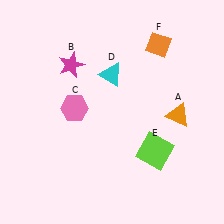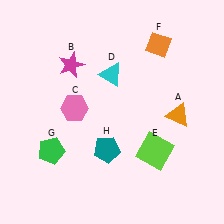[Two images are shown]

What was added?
A green pentagon (G), a teal pentagon (H) were added in Image 2.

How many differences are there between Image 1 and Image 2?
There are 2 differences between the two images.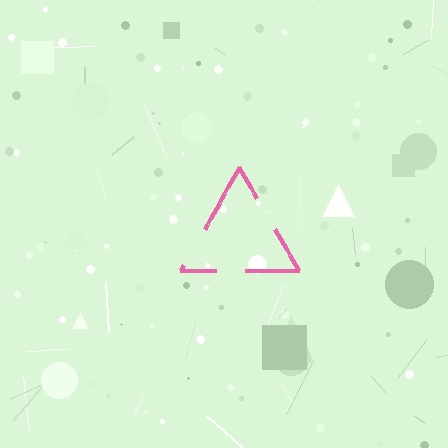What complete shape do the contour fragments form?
The contour fragments form a triangle.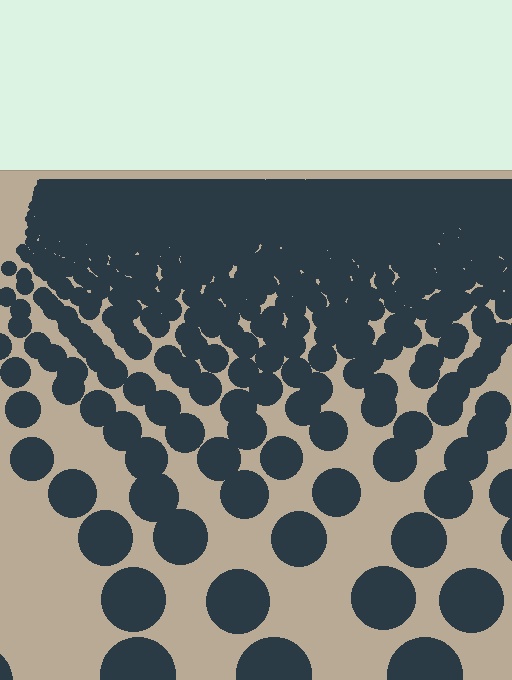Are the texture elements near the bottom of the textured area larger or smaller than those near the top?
Larger. Near the bottom, elements are closer to the viewer and appear at a bigger on-screen size.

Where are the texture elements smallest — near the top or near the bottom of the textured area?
Near the top.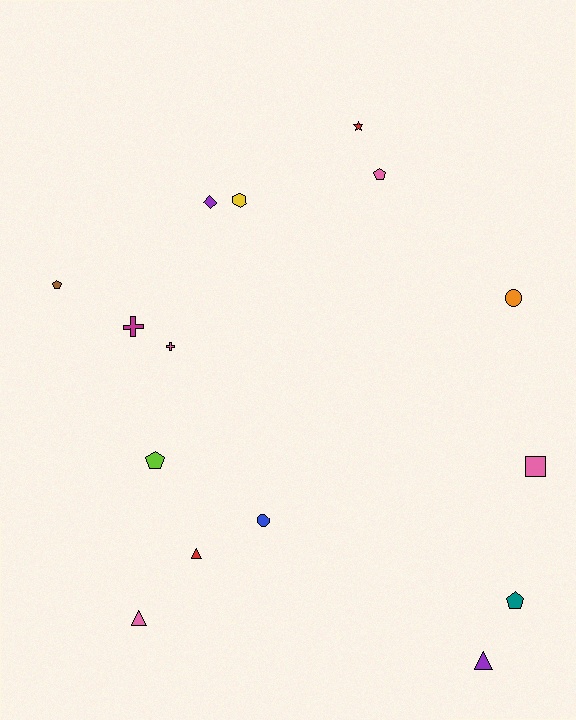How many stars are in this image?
There is 1 star.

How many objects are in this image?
There are 15 objects.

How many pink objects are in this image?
There are 4 pink objects.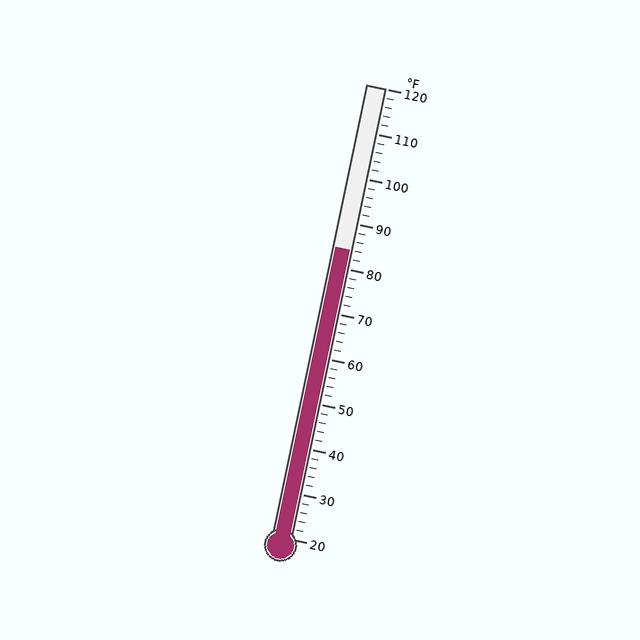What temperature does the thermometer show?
The thermometer shows approximately 84°F.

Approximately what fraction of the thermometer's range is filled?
The thermometer is filled to approximately 65% of its range.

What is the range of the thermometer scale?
The thermometer scale ranges from 20°F to 120°F.